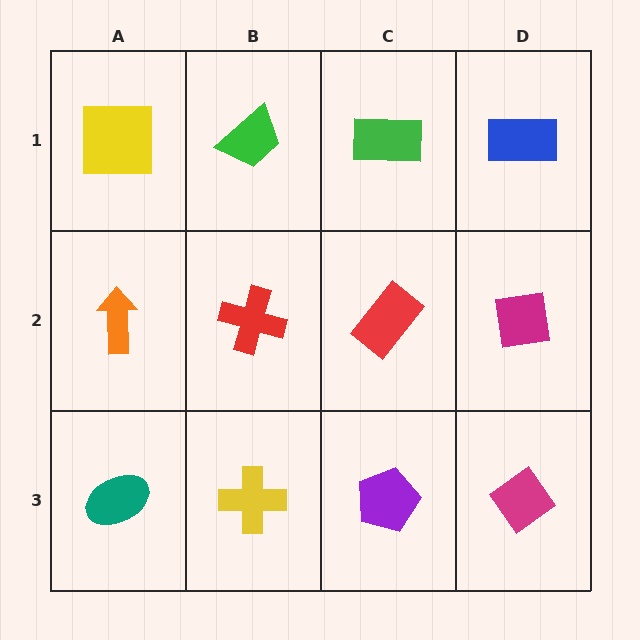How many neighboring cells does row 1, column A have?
2.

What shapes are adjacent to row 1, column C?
A red rectangle (row 2, column C), a green trapezoid (row 1, column B), a blue rectangle (row 1, column D).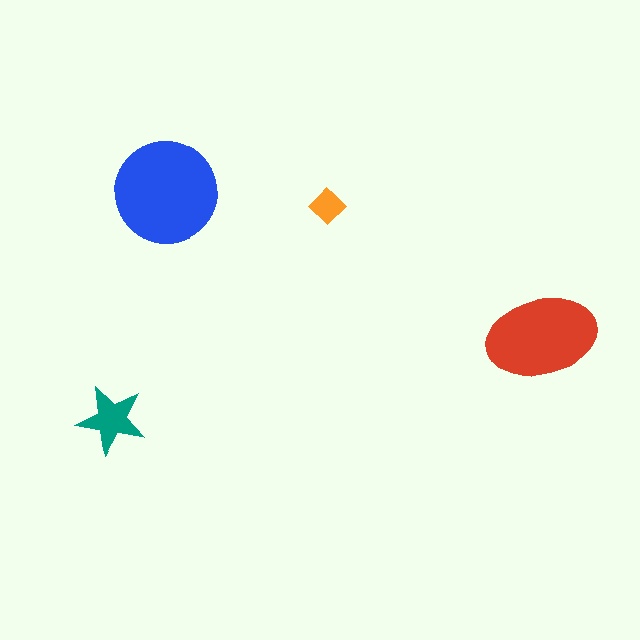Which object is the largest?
The blue circle.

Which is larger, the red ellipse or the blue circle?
The blue circle.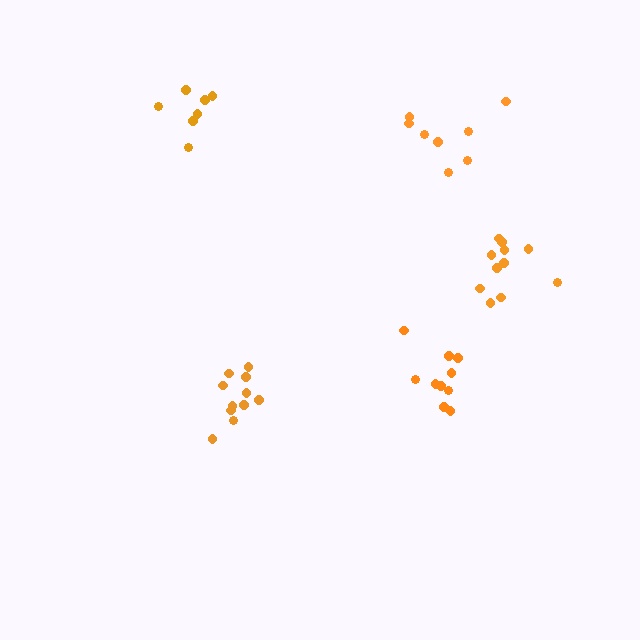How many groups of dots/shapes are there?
There are 5 groups.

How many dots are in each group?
Group 1: 10 dots, Group 2: 11 dots, Group 3: 8 dots, Group 4: 11 dots, Group 5: 7 dots (47 total).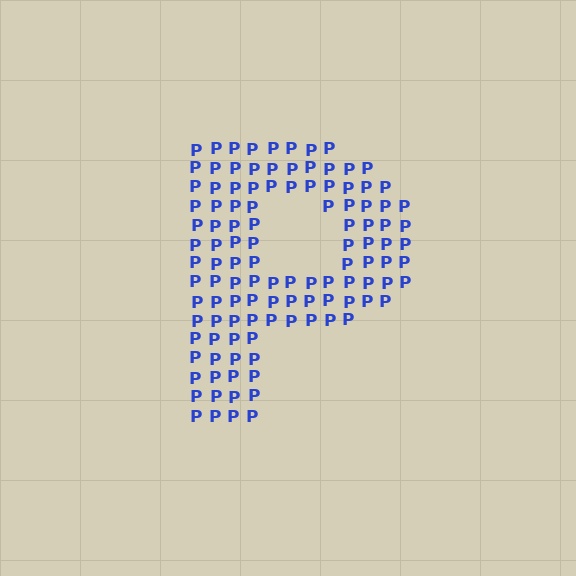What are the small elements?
The small elements are letter P's.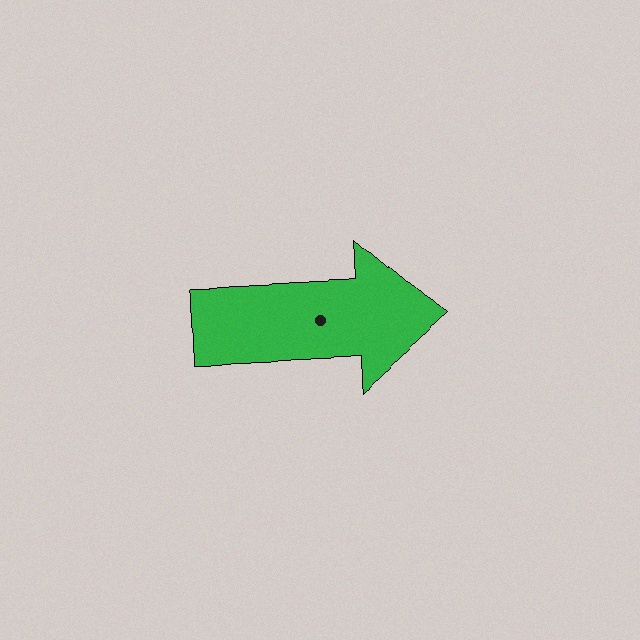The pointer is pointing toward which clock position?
Roughly 3 o'clock.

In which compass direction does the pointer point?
East.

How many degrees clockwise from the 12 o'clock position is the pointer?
Approximately 89 degrees.